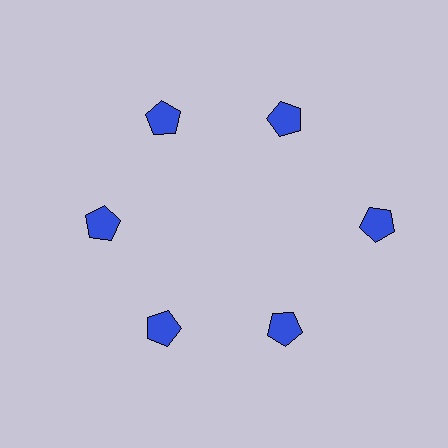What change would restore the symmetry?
The symmetry would be restored by moving it inward, back onto the ring so that all 6 pentagons sit at equal angles and equal distance from the center.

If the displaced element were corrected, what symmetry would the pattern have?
It would have 6-fold rotational symmetry — the pattern would map onto itself every 60 degrees.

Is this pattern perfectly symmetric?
No. The 6 blue pentagons are arranged in a ring, but one element near the 3 o'clock position is pushed outward from the center, breaking the 6-fold rotational symmetry.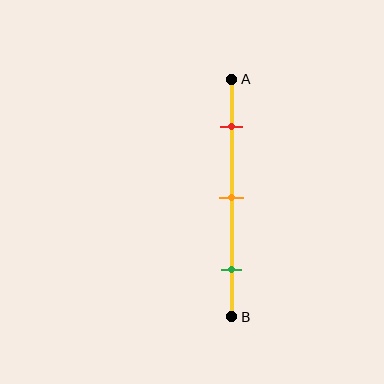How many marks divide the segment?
There are 3 marks dividing the segment.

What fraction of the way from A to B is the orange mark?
The orange mark is approximately 50% (0.5) of the way from A to B.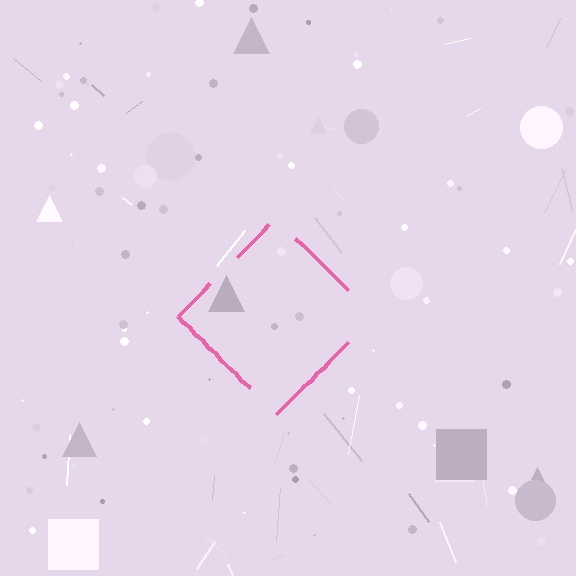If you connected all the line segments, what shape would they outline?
They would outline a diamond.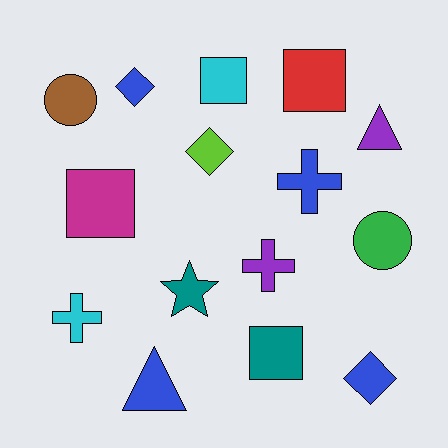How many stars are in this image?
There is 1 star.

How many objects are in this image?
There are 15 objects.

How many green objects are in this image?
There is 1 green object.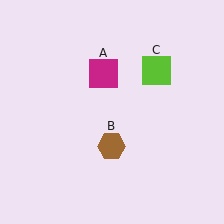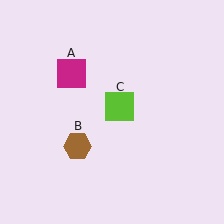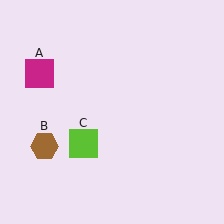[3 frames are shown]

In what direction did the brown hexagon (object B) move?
The brown hexagon (object B) moved left.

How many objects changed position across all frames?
3 objects changed position: magenta square (object A), brown hexagon (object B), lime square (object C).